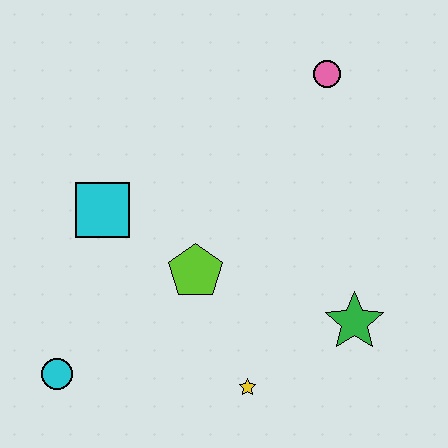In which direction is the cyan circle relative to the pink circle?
The cyan circle is below the pink circle.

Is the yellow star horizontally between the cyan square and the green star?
Yes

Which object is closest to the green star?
The yellow star is closest to the green star.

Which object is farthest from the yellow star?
The pink circle is farthest from the yellow star.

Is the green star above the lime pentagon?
No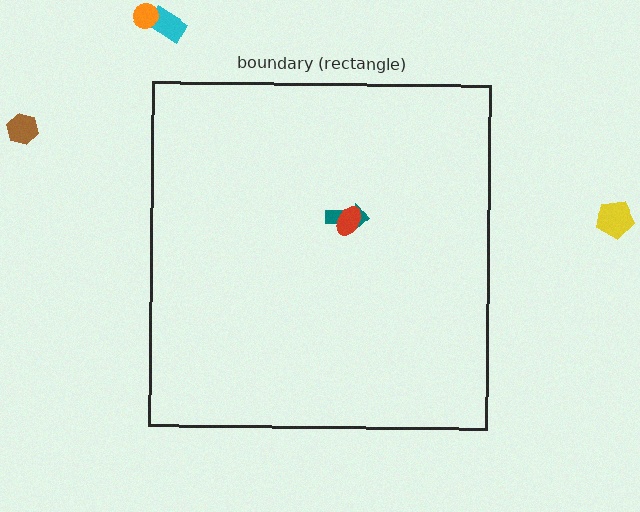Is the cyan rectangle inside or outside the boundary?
Outside.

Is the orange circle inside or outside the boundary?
Outside.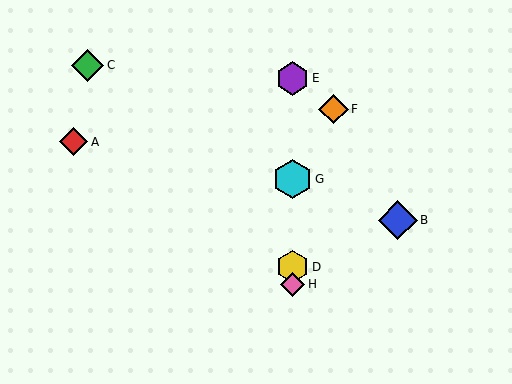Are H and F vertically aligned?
No, H is at x≈292 and F is at x≈334.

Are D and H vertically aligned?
Yes, both are at x≈292.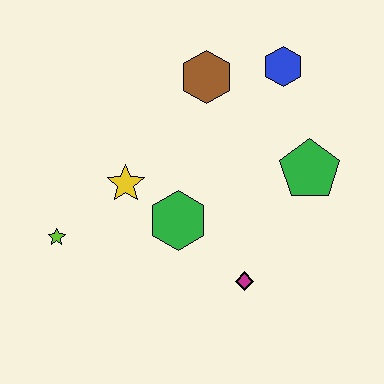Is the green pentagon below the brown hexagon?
Yes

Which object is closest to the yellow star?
The green hexagon is closest to the yellow star.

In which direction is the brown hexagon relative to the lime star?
The brown hexagon is above the lime star.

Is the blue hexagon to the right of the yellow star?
Yes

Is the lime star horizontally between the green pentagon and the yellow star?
No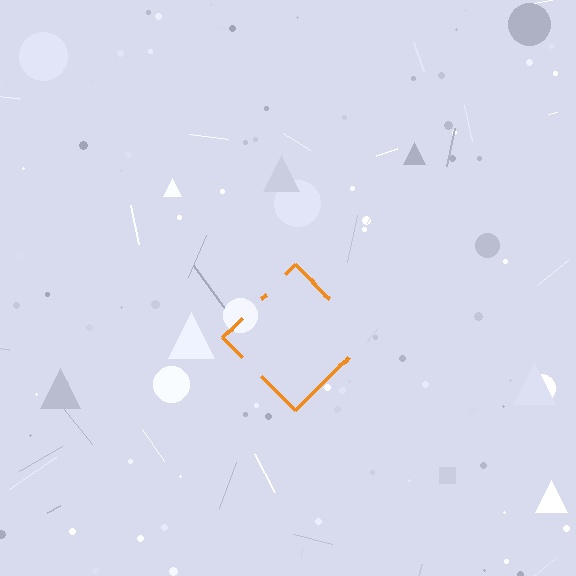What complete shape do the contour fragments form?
The contour fragments form a diamond.